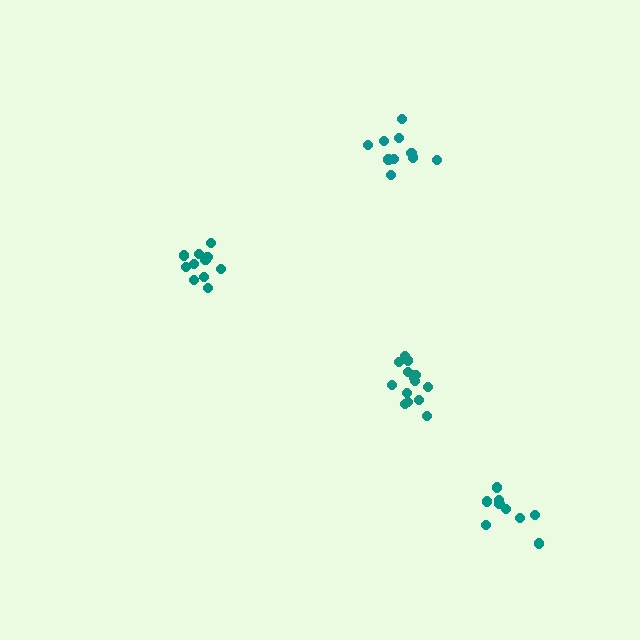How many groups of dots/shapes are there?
There are 4 groups.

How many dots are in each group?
Group 1: 14 dots, Group 2: 10 dots, Group 3: 11 dots, Group 4: 10 dots (45 total).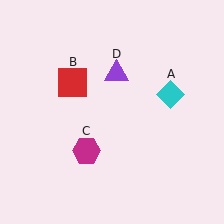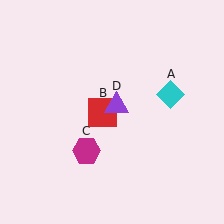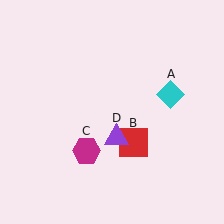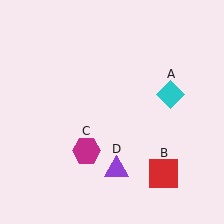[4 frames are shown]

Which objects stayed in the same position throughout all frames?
Cyan diamond (object A) and magenta hexagon (object C) remained stationary.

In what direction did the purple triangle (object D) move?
The purple triangle (object D) moved down.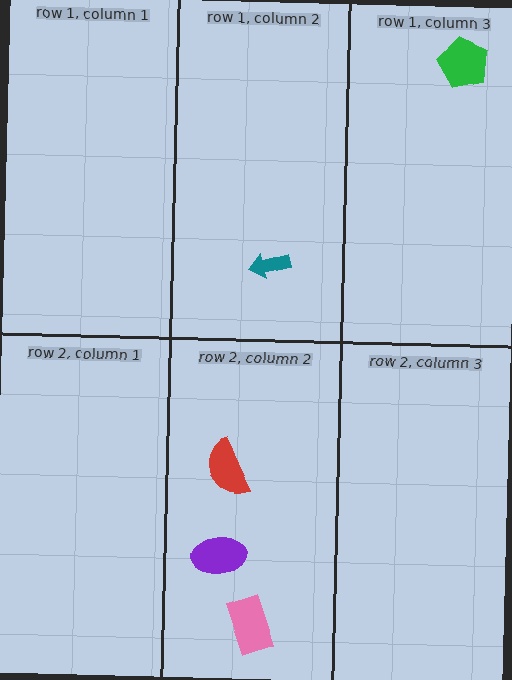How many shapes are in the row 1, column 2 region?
1.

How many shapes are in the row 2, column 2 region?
3.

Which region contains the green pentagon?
The row 1, column 3 region.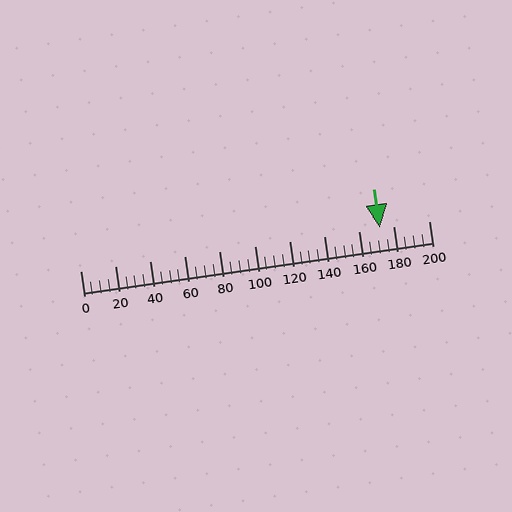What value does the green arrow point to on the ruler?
The green arrow points to approximately 172.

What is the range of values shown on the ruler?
The ruler shows values from 0 to 200.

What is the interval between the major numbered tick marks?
The major tick marks are spaced 20 units apart.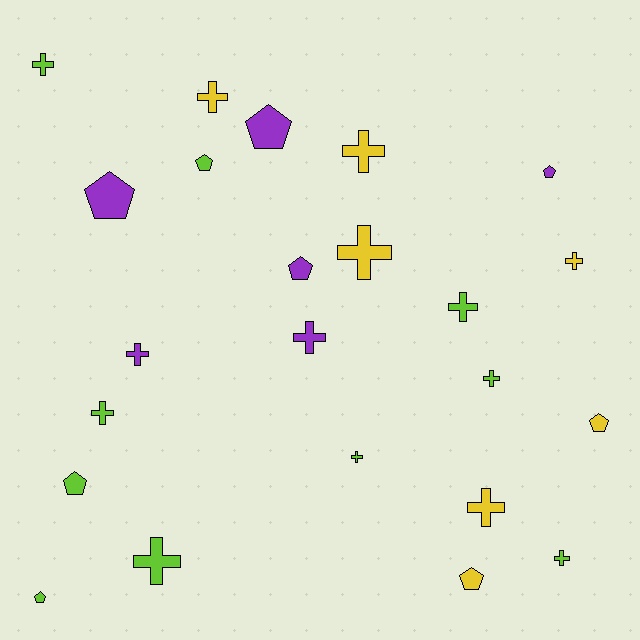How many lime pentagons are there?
There are 3 lime pentagons.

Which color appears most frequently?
Lime, with 10 objects.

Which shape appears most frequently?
Cross, with 14 objects.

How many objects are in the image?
There are 23 objects.